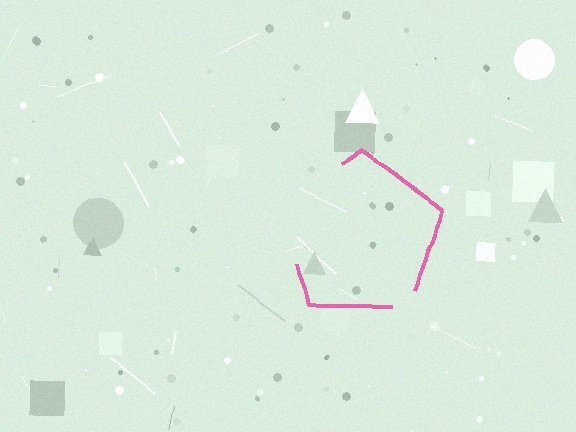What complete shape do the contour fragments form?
The contour fragments form a pentagon.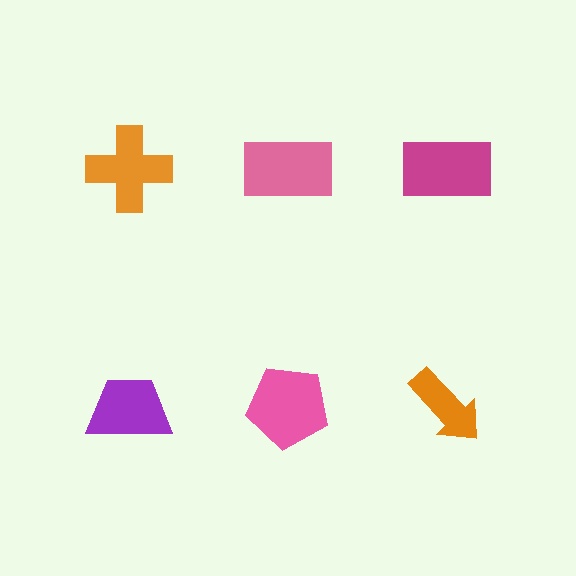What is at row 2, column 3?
An orange arrow.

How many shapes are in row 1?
3 shapes.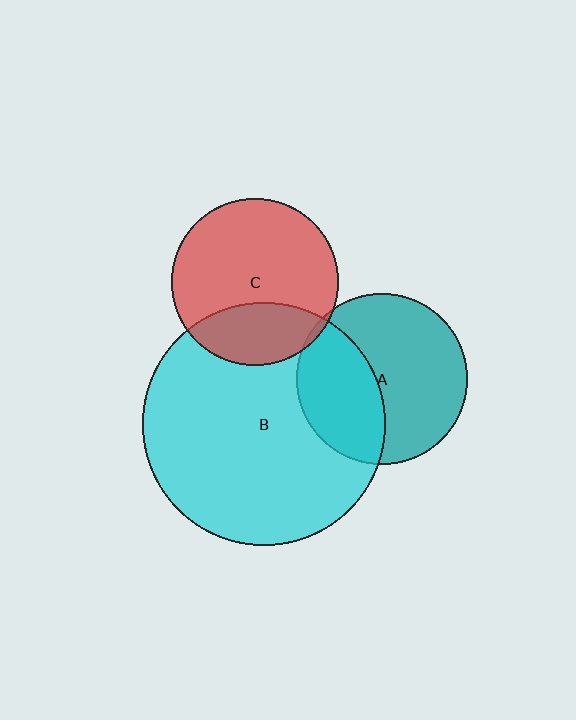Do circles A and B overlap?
Yes.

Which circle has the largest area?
Circle B (cyan).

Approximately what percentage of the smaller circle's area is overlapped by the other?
Approximately 40%.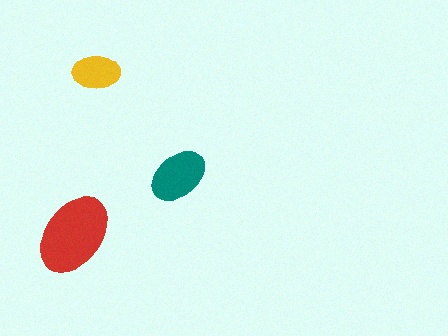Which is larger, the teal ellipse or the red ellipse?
The red one.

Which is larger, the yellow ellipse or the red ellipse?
The red one.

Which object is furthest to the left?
The red ellipse is leftmost.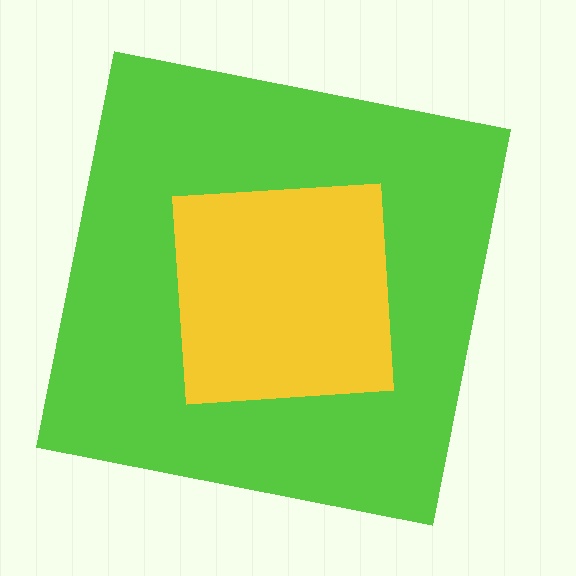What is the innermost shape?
The yellow square.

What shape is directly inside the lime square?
The yellow square.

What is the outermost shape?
The lime square.